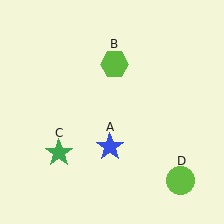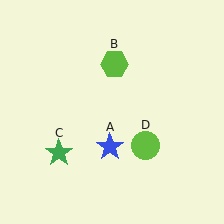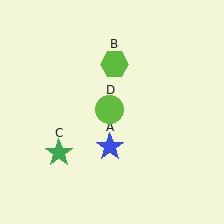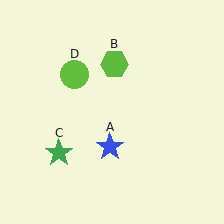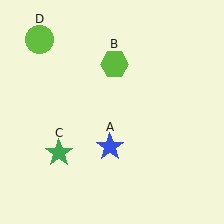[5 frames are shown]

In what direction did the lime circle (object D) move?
The lime circle (object D) moved up and to the left.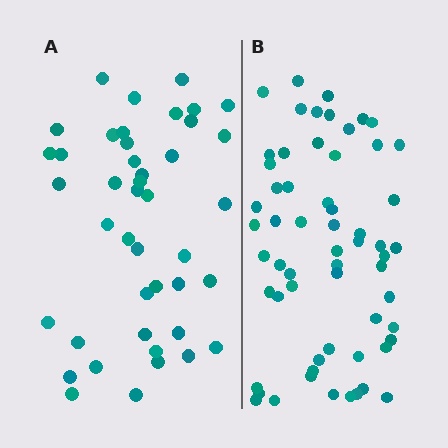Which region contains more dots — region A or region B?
Region B (the right region) has more dots.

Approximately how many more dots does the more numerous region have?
Region B has approximately 15 more dots than region A.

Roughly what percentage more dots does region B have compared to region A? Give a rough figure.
About 40% more.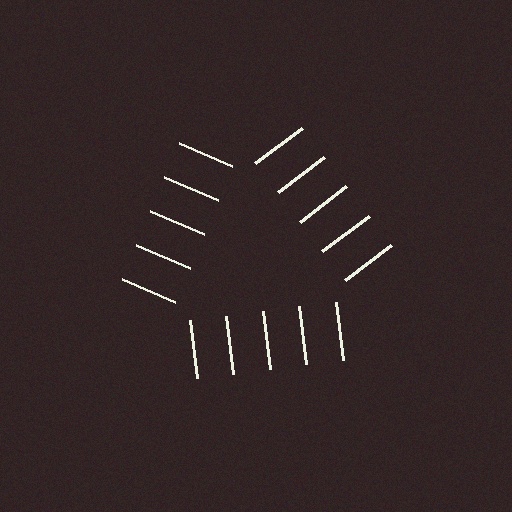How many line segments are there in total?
15 — 5 along each of the 3 edges.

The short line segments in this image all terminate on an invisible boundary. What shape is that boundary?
An illusory triangle — the line segments terminate on its edges but no continuous stroke is drawn.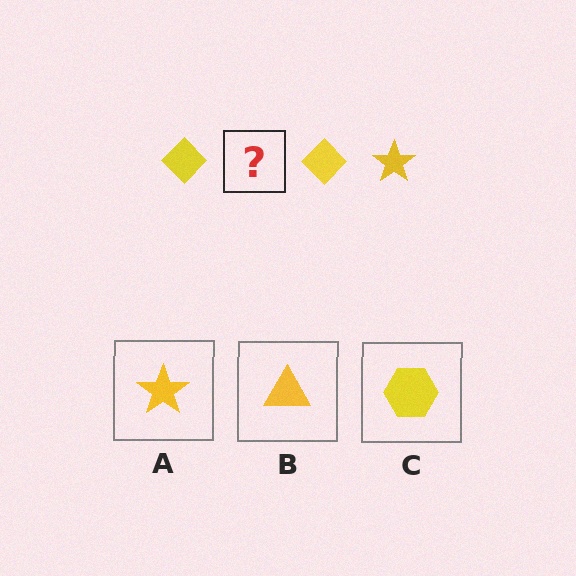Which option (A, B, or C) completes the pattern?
A.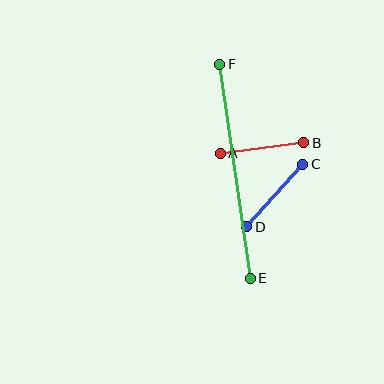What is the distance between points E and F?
The distance is approximately 216 pixels.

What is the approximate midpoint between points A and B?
The midpoint is at approximately (262, 148) pixels.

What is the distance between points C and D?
The distance is approximately 84 pixels.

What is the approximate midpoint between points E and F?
The midpoint is at approximately (235, 171) pixels.